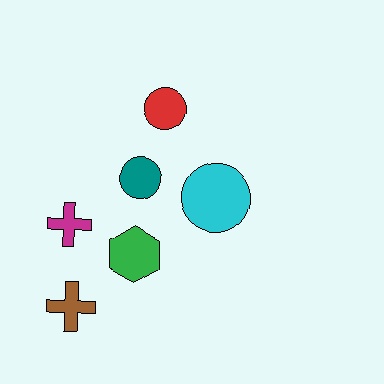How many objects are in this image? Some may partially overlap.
There are 6 objects.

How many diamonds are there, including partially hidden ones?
There are no diamonds.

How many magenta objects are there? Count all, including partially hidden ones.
There is 1 magenta object.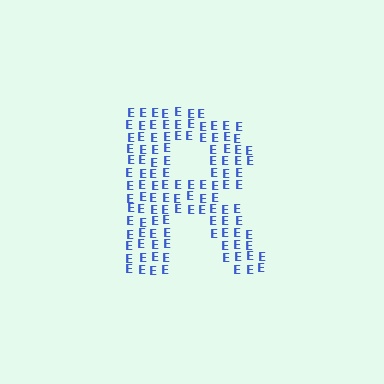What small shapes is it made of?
It is made of small letter E's.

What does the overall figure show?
The overall figure shows the letter R.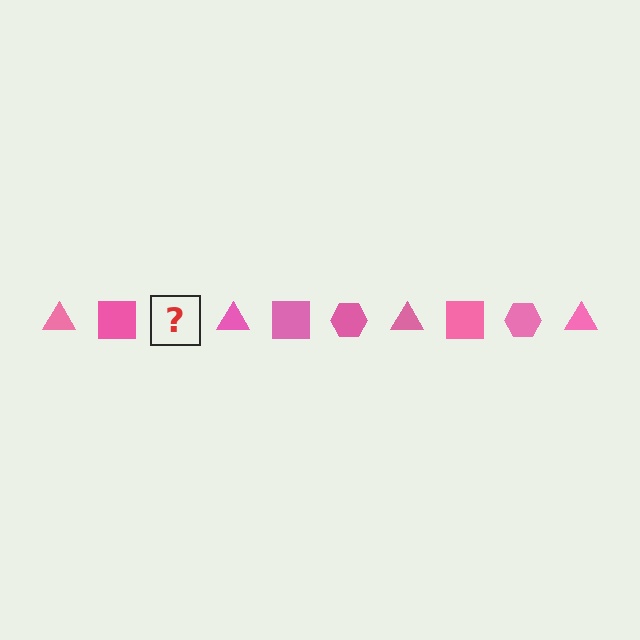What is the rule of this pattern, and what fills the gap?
The rule is that the pattern cycles through triangle, square, hexagon shapes in pink. The gap should be filled with a pink hexagon.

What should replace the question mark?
The question mark should be replaced with a pink hexagon.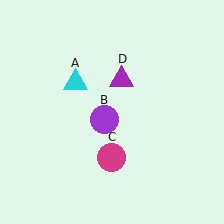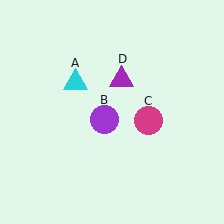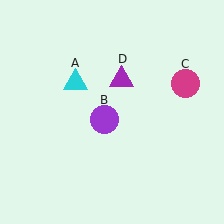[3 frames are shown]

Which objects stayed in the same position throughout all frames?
Cyan triangle (object A) and purple circle (object B) and purple triangle (object D) remained stationary.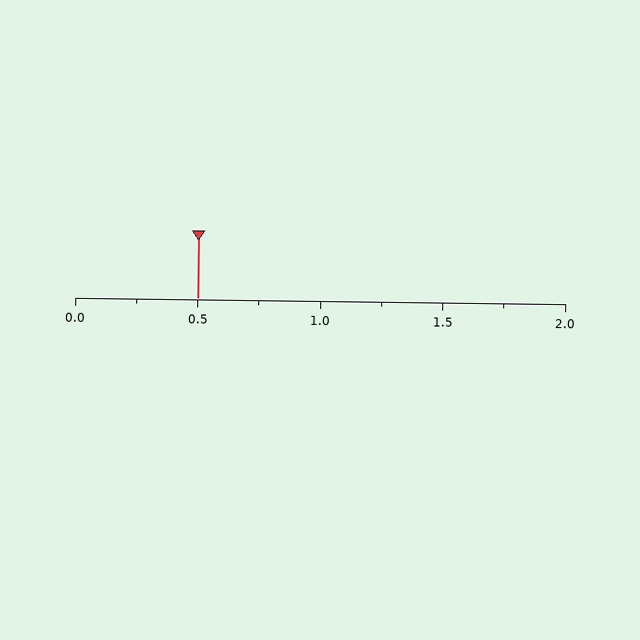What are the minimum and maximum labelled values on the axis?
The axis runs from 0.0 to 2.0.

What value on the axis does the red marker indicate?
The marker indicates approximately 0.5.